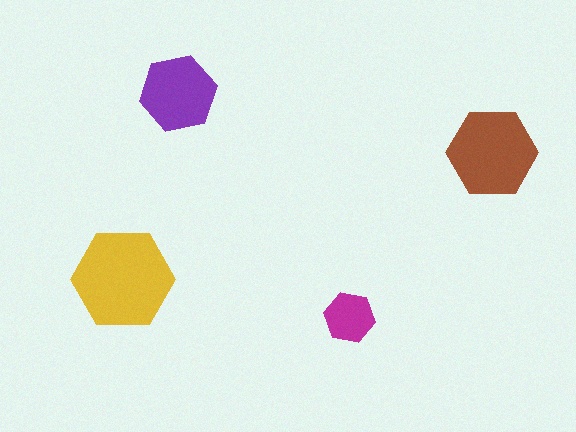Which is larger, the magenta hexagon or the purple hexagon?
The purple one.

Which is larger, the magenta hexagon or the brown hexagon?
The brown one.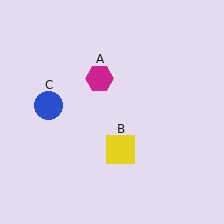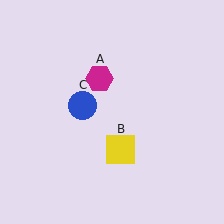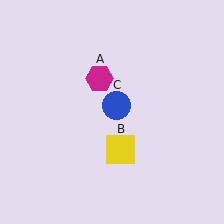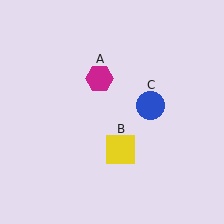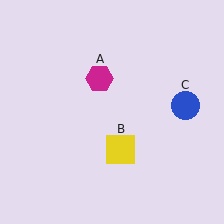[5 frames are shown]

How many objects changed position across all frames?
1 object changed position: blue circle (object C).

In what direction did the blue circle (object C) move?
The blue circle (object C) moved right.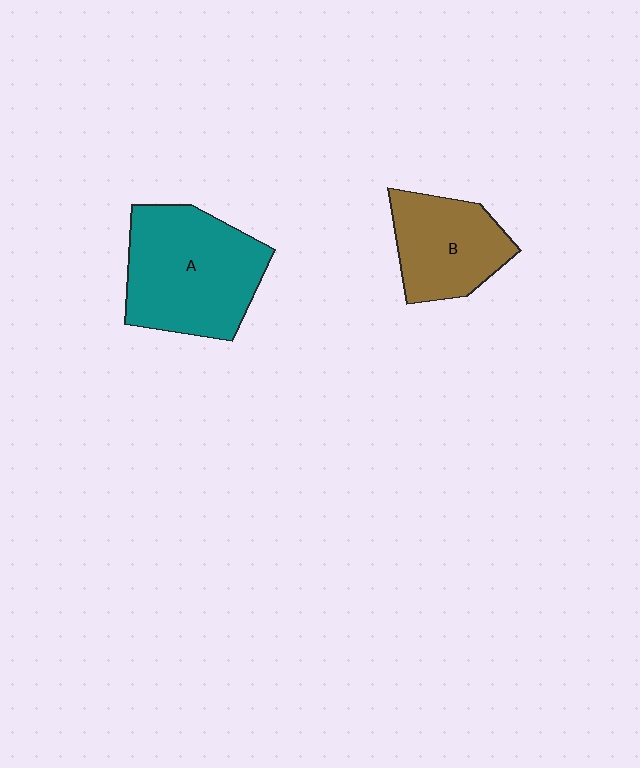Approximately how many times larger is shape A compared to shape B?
Approximately 1.5 times.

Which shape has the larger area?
Shape A (teal).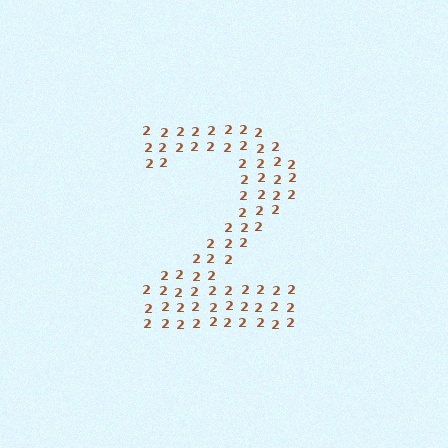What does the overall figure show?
The overall figure shows the digit 2.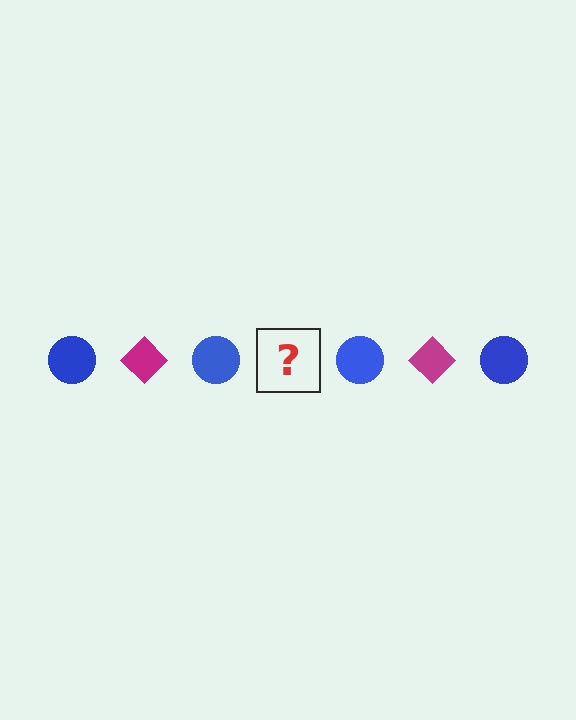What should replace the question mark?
The question mark should be replaced with a magenta diamond.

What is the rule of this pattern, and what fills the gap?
The rule is that the pattern alternates between blue circle and magenta diamond. The gap should be filled with a magenta diamond.